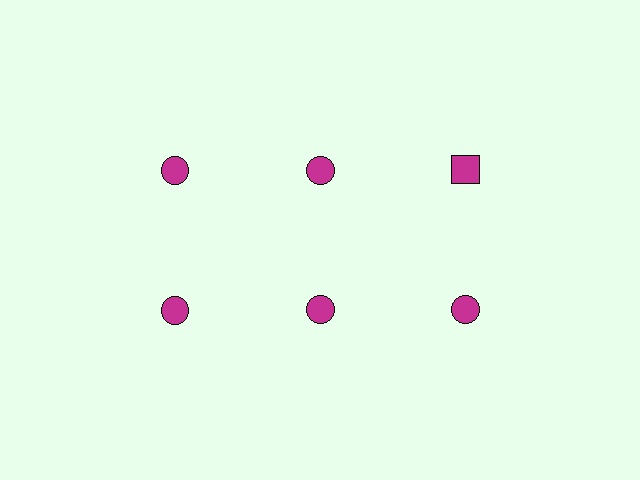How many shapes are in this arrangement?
There are 6 shapes arranged in a grid pattern.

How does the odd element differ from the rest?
It has a different shape: square instead of circle.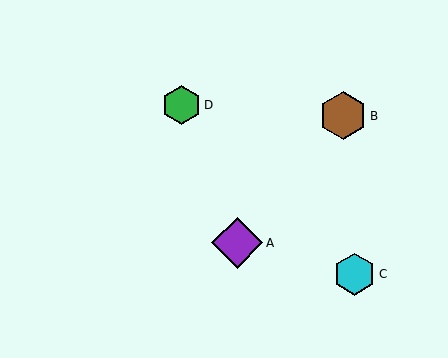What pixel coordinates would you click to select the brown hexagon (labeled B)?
Click at (343, 116) to select the brown hexagon B.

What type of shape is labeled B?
Shape B is a brown hexagon.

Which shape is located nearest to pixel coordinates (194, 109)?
The green hexagon (labeled D) at (181, 105) is nearest to that location.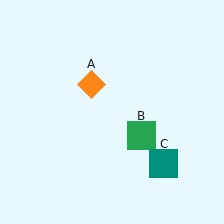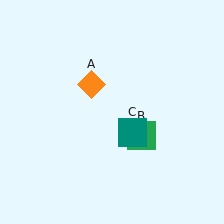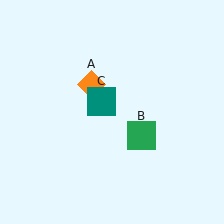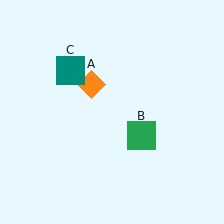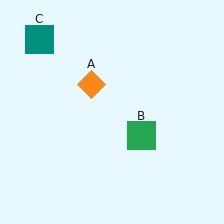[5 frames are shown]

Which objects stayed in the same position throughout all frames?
Orange diamond (object A) and green square (object B) remained stationary.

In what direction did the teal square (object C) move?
The teal square (object C) moved up and to the left.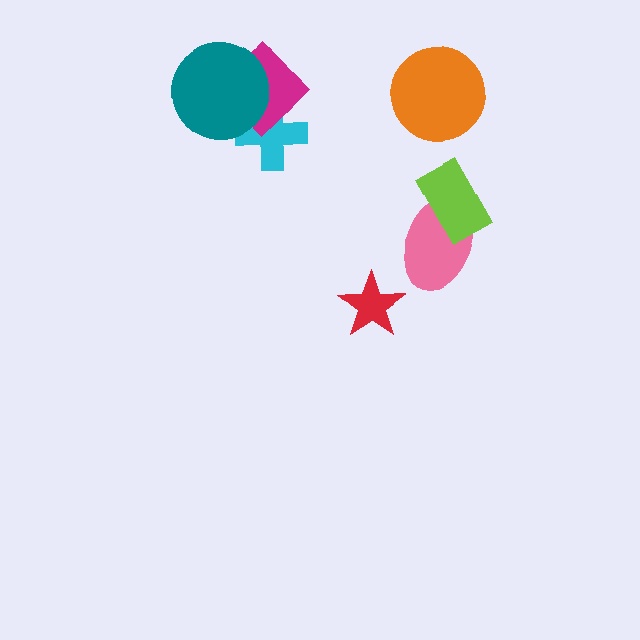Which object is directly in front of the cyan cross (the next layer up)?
The magenta diamond is directly in front of the cyan cross.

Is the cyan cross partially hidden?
Yes, it is partially covered by another shape.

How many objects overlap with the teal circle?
2 objects overlap with the teal circle.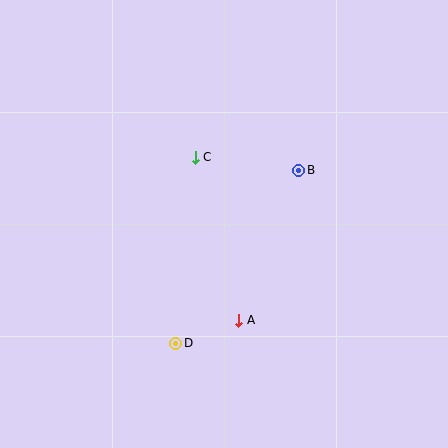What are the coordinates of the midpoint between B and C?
The midpoint between B and C is at (247, 164).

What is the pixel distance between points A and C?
The distance between A and C is 169 pixels.